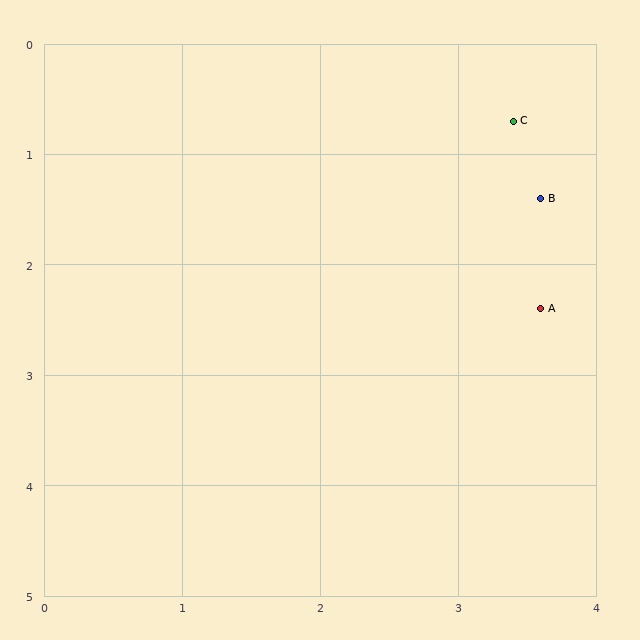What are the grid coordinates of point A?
Point A is at approximately (3.6, 2.4).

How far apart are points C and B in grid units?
Points C and B are about 0.7 grid units apart.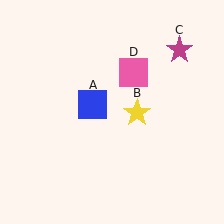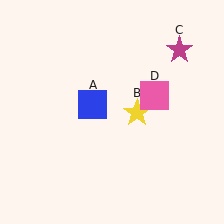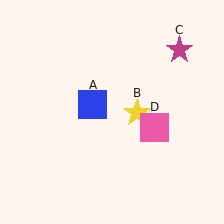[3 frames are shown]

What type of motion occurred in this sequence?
The pink square (object D) rotated clockwise around the center of the scene.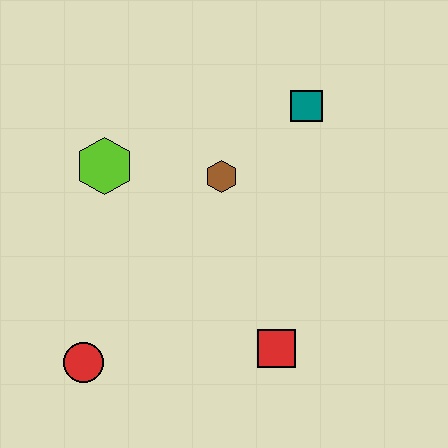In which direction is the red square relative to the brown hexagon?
The red square is below the brown hexagon.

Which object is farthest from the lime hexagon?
The red square is farthest from the lime hexagon.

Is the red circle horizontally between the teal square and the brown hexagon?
No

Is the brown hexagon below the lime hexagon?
Yes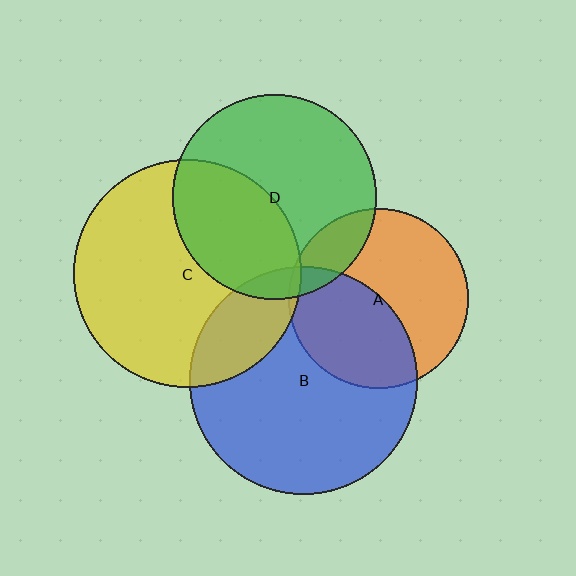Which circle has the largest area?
Circle B (blue).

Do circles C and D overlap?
Yes.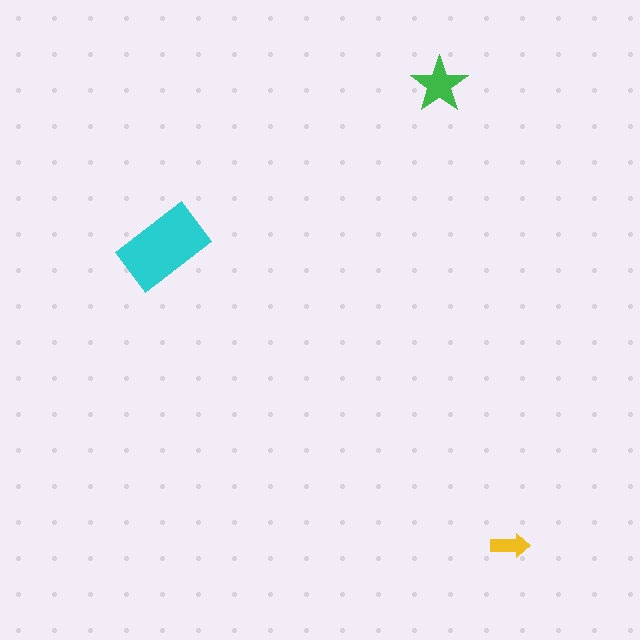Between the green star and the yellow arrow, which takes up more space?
The green star.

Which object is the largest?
The cyan rectangle.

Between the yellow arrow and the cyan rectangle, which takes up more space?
The cyan rectangle.